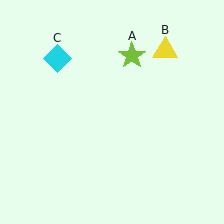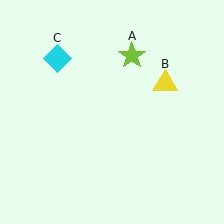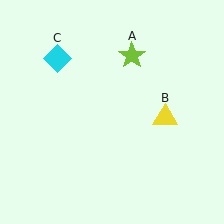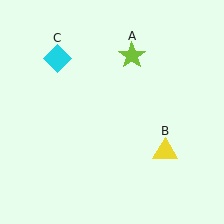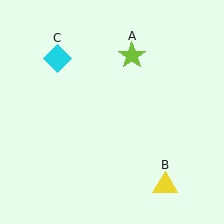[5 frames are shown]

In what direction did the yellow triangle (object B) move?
The yellow triangle (object B) moved down.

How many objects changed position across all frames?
1 object changed position: yellow triangle (object B).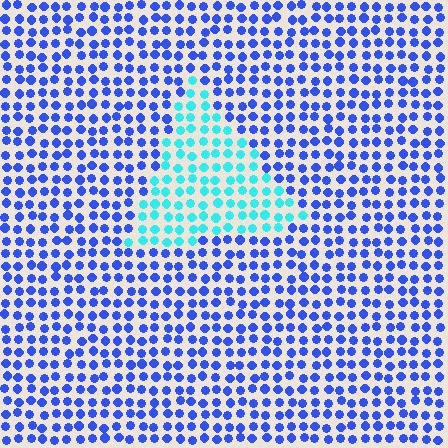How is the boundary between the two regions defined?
The boundary is defined purely by a slight shift in hue (about 50 degrees). Spacing, size, and orientation are identical on both sides.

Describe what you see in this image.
The image is filled with small blue elements in a uniform arrangement. A triangle-shaped region is visible where the elements are tinted to a slightly different hue, forming a subtle color boundary.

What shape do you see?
I see a triangle.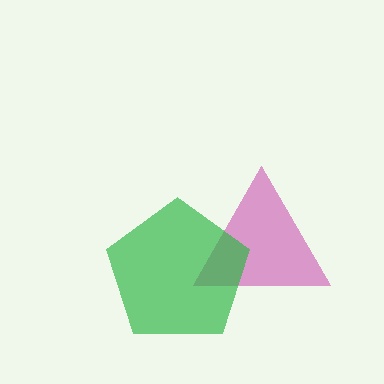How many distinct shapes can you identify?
There are 2 distinct shapes: a magenta triangle, a green pentagon.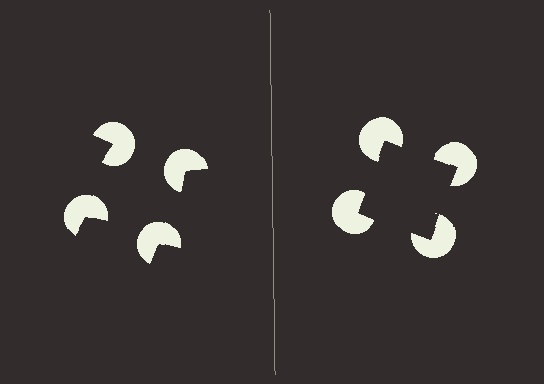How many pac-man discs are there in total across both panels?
8 — 4 on each side.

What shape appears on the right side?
An illusory square.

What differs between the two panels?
The pac-man discs are positioned identically on both sides; only the wedge orientations differ. On the right they align to a square; on the left they are misaligned.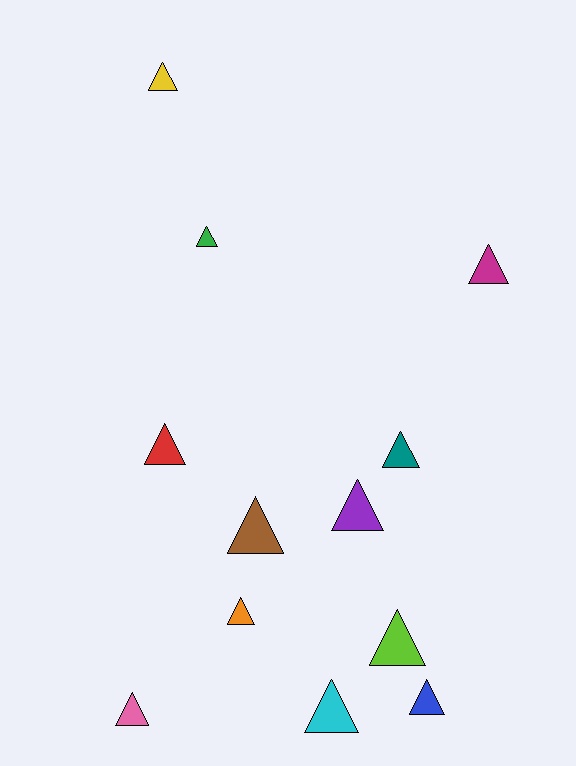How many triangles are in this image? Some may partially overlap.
There are 12 triangles.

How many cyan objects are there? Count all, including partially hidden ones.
There is 1 cyan object.